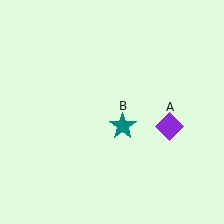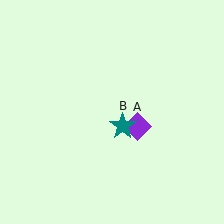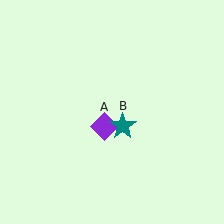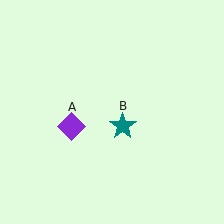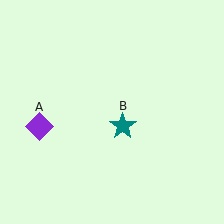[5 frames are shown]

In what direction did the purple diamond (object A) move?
The purple diamond (object A) moved left.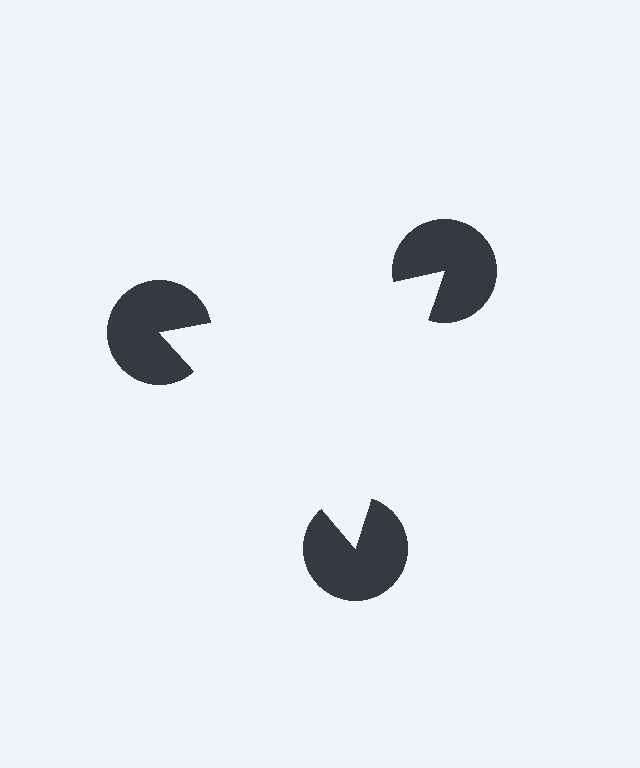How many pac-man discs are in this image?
There are 3 — one at each vertex of the illusory triangle.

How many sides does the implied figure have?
3 sides.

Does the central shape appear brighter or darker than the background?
It typically appears slightly brighter than the background, even though no actual brightness change is drawn.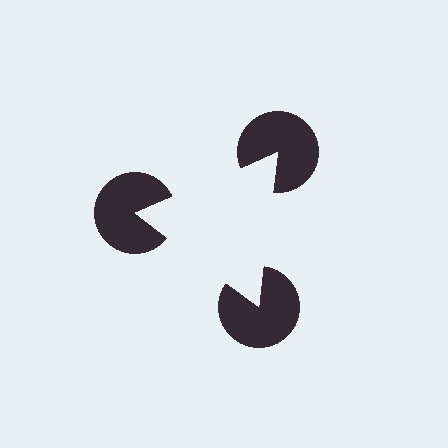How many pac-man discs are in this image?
There are 3 — one at each vertex of the illusory triangle.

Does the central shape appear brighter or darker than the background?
It typically appears slightly brighter than the background, even though no actual brightness change is drawn.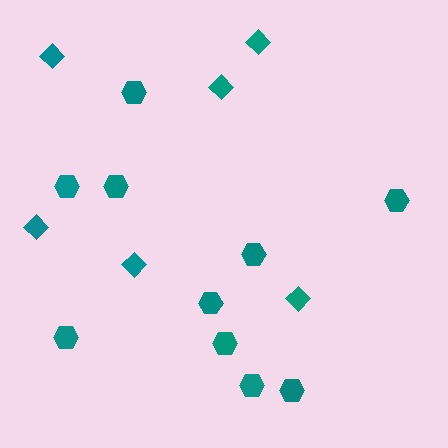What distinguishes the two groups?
There are 2 groups: one group of hexagons (10) and one group of diamonds (6).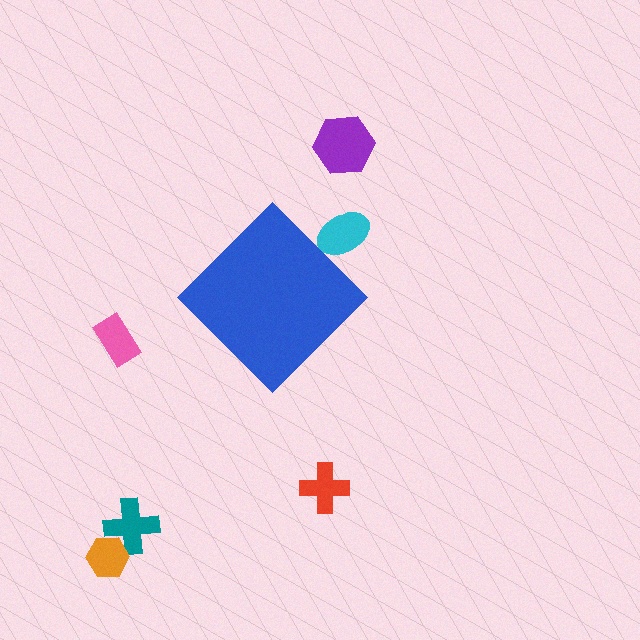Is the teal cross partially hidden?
No, the teal cross is fully visible.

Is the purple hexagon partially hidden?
No, the purple hexagon is fully visible.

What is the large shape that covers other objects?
A blue diamond.